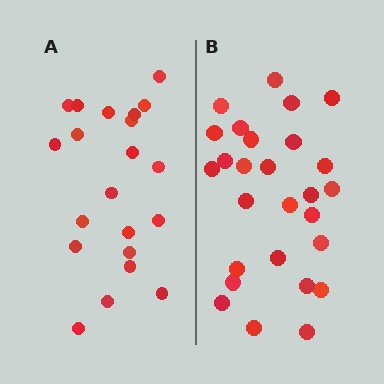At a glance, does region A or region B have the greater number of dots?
Region B (the right region) has more dots.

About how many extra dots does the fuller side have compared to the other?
Region B has about 6 more dots than region A.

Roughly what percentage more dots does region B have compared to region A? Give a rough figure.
About 30% more.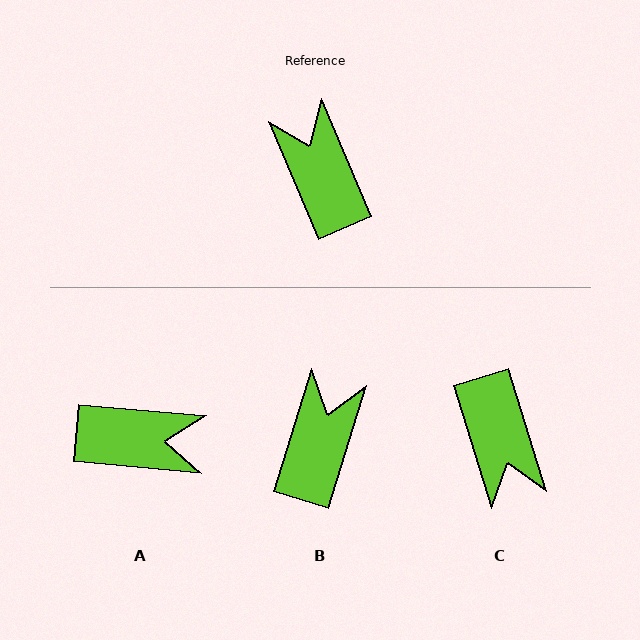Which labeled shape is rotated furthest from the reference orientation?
C, about 174 degrees away.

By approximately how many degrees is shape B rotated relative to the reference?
Approximately 40 degrees clockwise.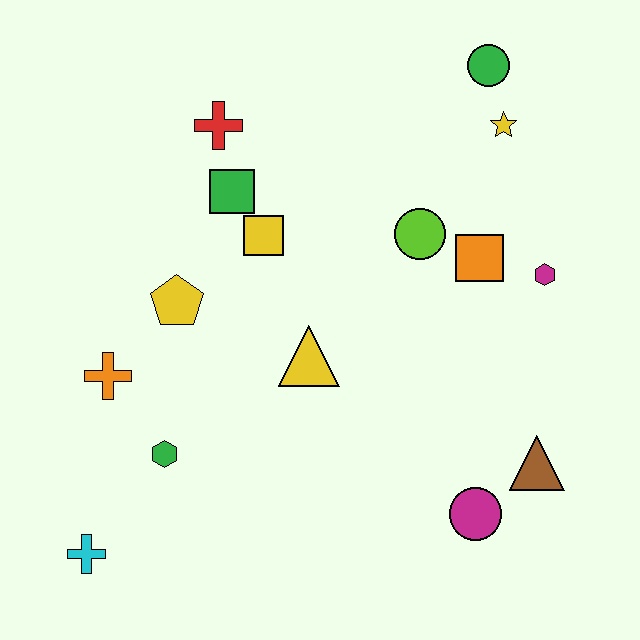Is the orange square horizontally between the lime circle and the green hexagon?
No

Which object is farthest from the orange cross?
The green circle is farthest from the orange cross.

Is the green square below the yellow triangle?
No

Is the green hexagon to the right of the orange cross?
Yes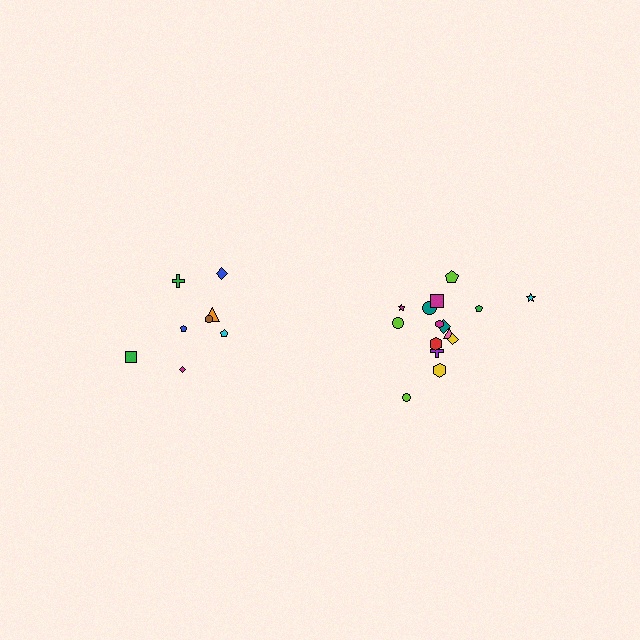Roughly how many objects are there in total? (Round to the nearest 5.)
Roughly 25 objects in total.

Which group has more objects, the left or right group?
The right group.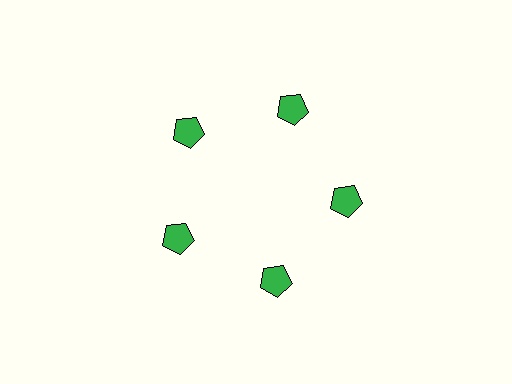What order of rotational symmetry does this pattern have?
This pattern has 5-fold rotational symmetry.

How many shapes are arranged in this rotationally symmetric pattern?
There are 5 shapes, arranged in 5 groups of 1.